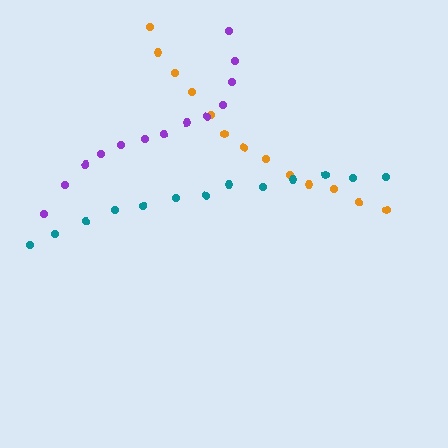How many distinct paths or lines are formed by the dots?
There are 3 distinct paths.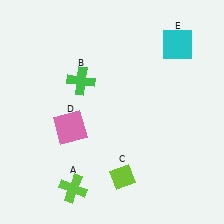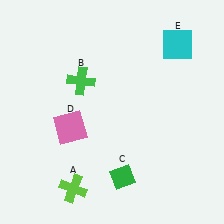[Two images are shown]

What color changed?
The diamond (C) changed from lime in Image 1 to green in Image 2.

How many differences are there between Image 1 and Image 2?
There is 1 difference between the two images.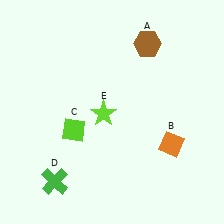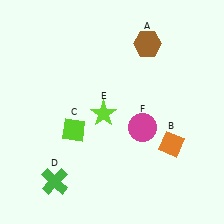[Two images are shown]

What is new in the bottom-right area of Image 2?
A magenta circle (F) was added in the bottom-right area of Image 2.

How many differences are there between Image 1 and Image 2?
There is 1 difference between the two images.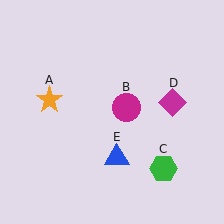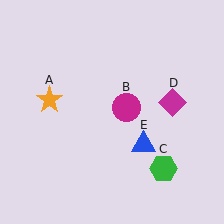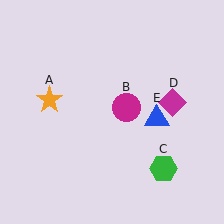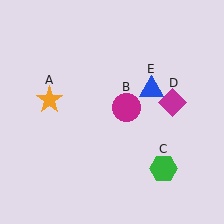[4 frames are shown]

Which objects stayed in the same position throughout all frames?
Orange star (object A) and magenta circle (object B) and green hexagon (object C) and magenta diamond (object D) remained stationary.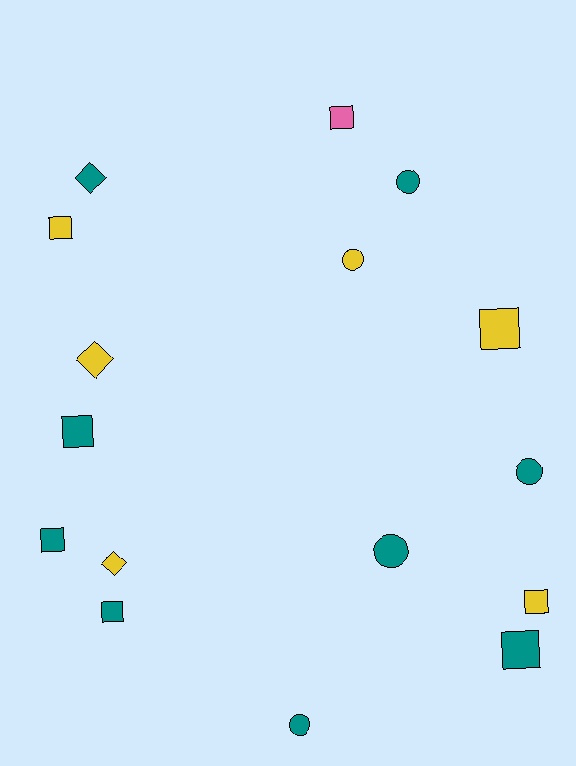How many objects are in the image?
There are 16 objects.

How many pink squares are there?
There is 1 pink square.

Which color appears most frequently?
Teal, with 9 objects.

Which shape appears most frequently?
Square, with 8 objects.